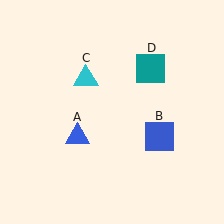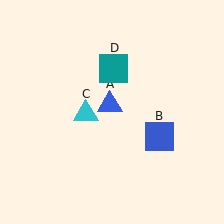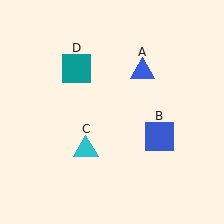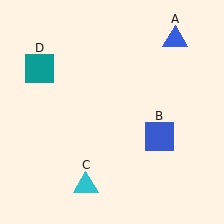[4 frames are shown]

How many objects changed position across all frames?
3 objects changed position: blue triangle (object A), cyan triangle (object C), teal square (object D).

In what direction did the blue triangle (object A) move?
The blue triangle (object A) moved up and to the right.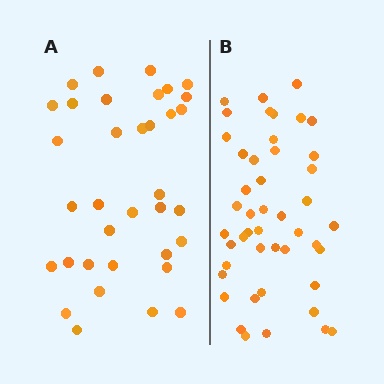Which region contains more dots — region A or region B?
Region B (the right region) has more dots.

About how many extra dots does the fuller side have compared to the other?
Region B has roughly 12 or so more dots than region A.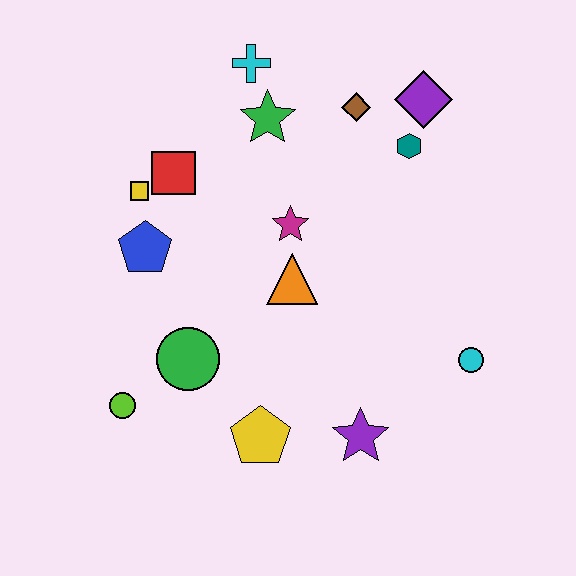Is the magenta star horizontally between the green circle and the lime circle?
No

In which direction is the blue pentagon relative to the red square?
The blue pentagon is below the red square.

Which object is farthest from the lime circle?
The purple diamond is farthest from the lime circle.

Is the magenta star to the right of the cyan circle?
No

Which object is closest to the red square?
The yellow square is closest to the red square.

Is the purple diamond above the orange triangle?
Yes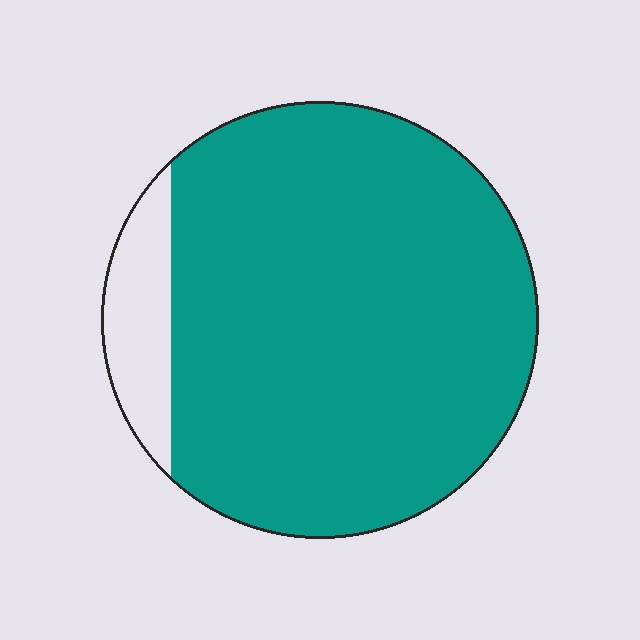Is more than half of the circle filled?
Yes.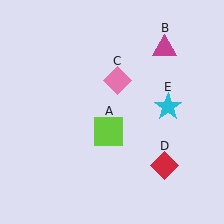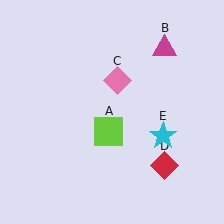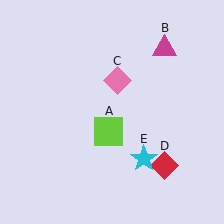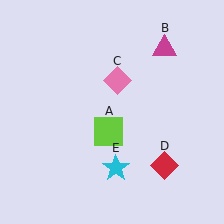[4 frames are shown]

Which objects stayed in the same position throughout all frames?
Lime square (object A) and magenta triangle (object B) and pink diamond (object C) and red diamond (object D) remained stationary.